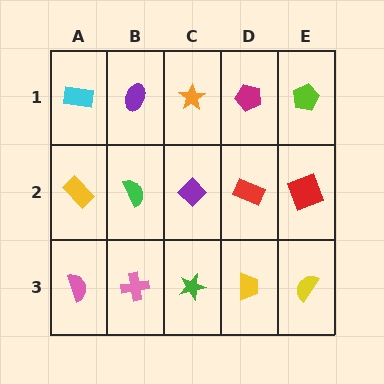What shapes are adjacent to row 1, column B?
A green semicircle (row 2, column B), a cyan rectangle (row 1, column A), an orange star (row 1, column C).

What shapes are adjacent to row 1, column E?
A red square (row 2, column E), a magenta pentagon (row 1, column D).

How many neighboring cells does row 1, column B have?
3.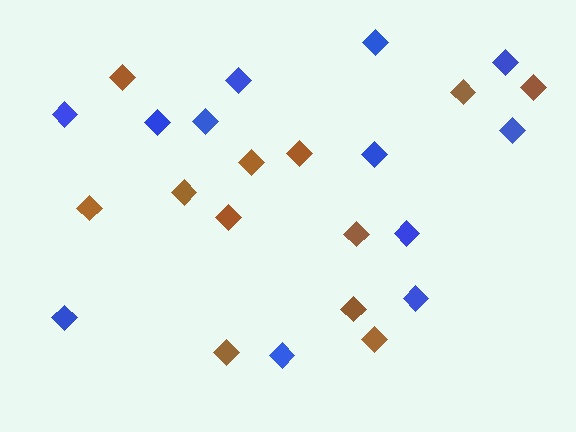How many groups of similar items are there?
There are 2 groups: one group of brown diamonds (12) and one group of blue diamonds (12).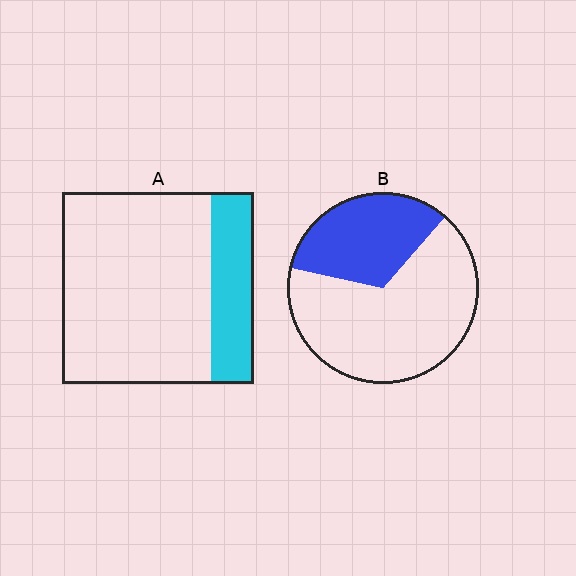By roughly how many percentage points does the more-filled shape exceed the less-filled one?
By roughly 10 percentage points (B over A).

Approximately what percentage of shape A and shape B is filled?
A is approximately 20% and B is approximately 35%.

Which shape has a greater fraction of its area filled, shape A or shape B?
Shape B.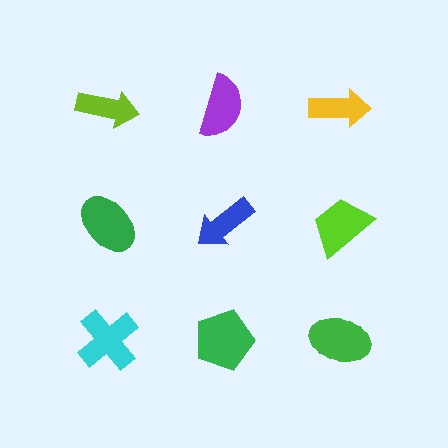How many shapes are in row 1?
3 shapes.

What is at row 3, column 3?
A green ellipse.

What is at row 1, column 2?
A purple semicircle.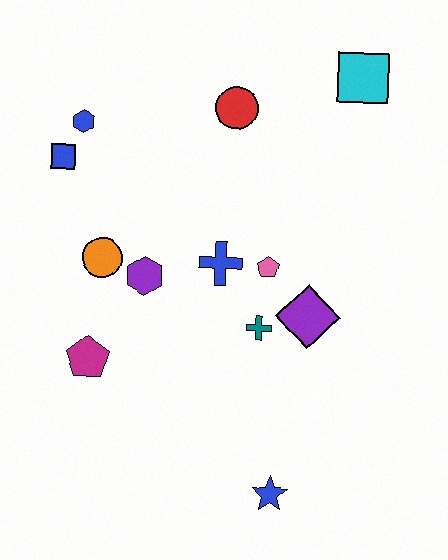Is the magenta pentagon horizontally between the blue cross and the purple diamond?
No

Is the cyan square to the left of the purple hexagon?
No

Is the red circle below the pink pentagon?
No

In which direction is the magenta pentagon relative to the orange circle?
The magenta pentagon is below the orange circle.